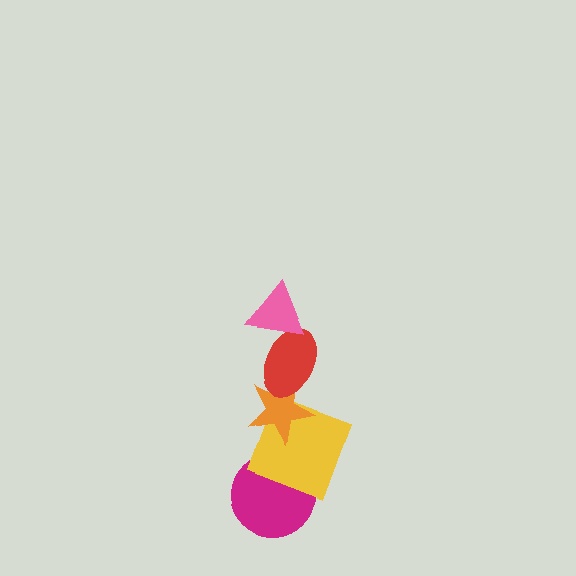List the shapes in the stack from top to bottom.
From top to bottom: the pink triangle, the red ellipse, the orange star, the yellow square, the magenta circle.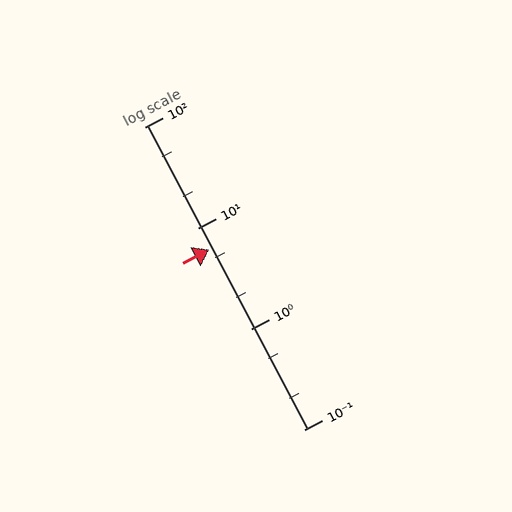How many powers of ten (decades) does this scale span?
The scale spans 3 decades, from 0.1 to 100.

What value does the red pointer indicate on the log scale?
The pointer indicates approximately 6.1.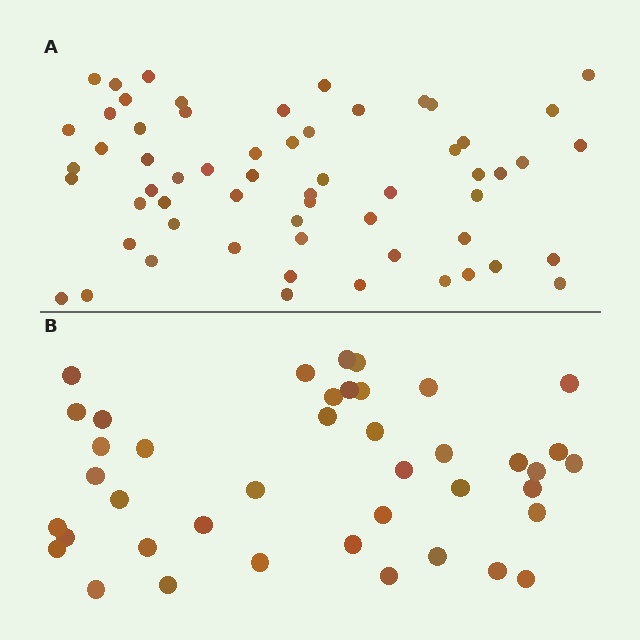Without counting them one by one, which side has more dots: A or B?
Region A (the top region) has more dots.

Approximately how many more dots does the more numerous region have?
Region A has approximately 20 more dots than region B.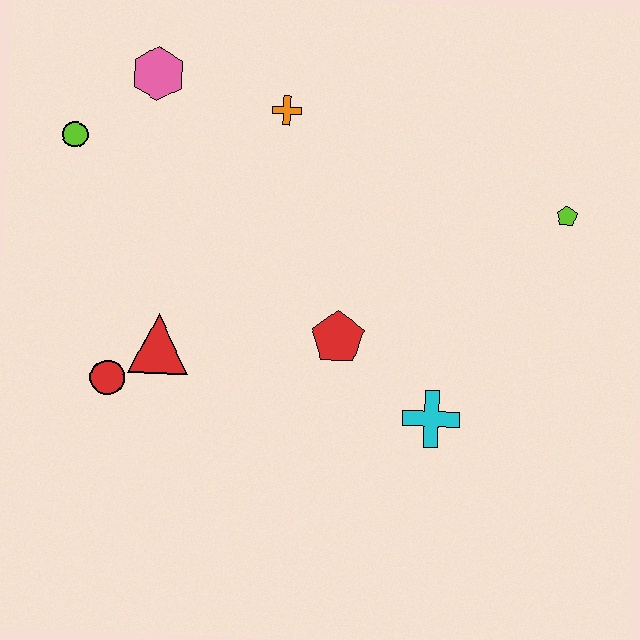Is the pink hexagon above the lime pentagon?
Yes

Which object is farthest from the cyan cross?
The lime circle is farthest from the cyan cross.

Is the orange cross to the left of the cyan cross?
Yes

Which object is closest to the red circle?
The red triangle is closest to the red circle.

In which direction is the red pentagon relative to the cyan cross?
The red pentagon is to the left of the cyan cross.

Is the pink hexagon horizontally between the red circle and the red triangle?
Yes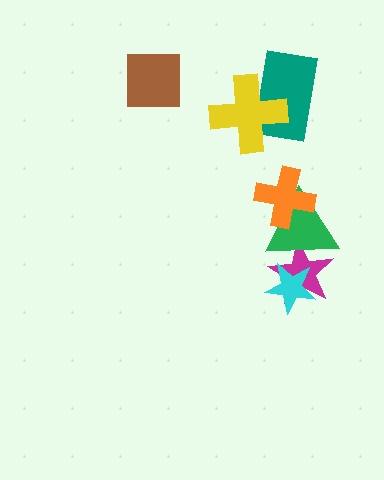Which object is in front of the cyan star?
The green triangle is in front of the cyan star.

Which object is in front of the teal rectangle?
The yellow cross is in front of the teal rectangle.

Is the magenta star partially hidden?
Yes, it is partially covered by another shape.